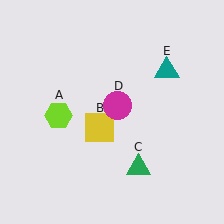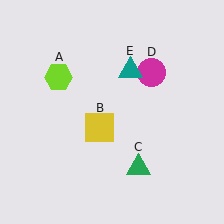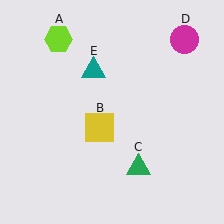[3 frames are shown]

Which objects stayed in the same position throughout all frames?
Yellow square (object B) and green triangle (object C) remained stationary.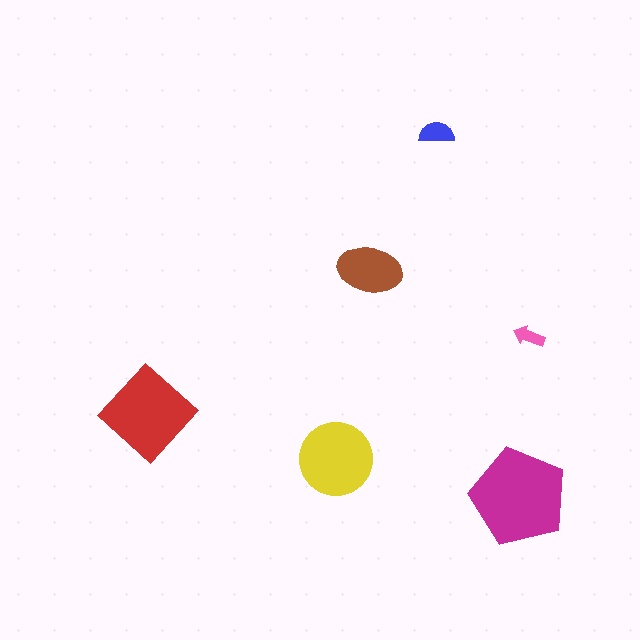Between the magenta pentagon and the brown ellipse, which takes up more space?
The magenta pentagon.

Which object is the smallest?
The pink arrow.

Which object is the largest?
The magenta pentagon.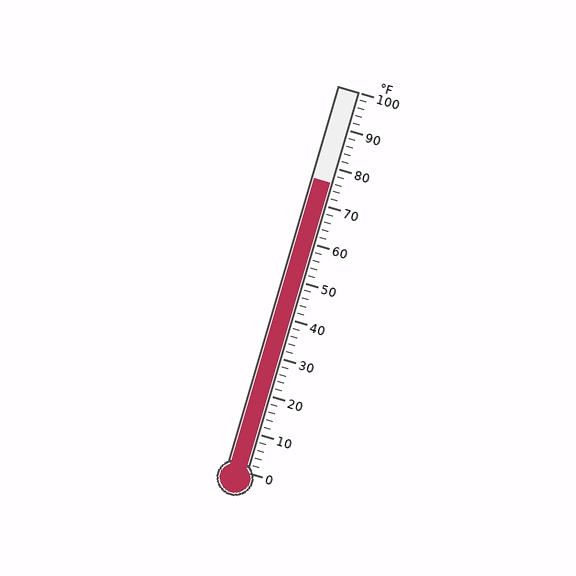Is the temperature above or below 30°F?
The temperature is above 30°F.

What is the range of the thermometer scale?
The thermometer scale ranges from 0°F to 100°F.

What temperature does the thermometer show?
The thermometer shows approximately 76°F.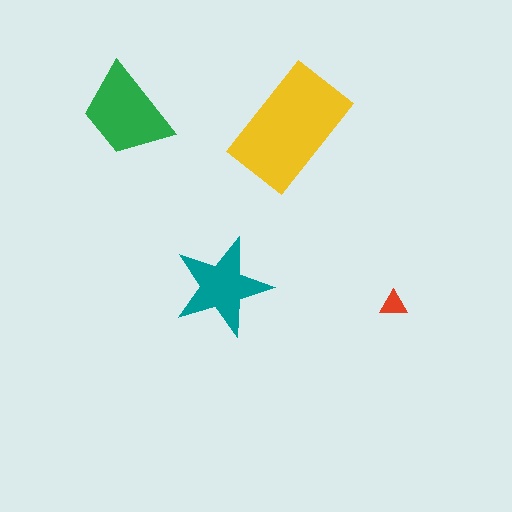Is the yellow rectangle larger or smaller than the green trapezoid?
Larger.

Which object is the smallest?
The red triangle.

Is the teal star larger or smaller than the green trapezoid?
Smaller.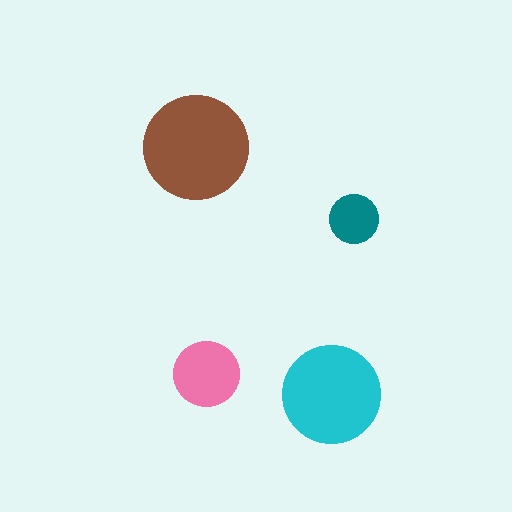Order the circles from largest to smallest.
the brown one, the cyan one, the pink one, the teal one.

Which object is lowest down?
The cyan circle is bottommost.